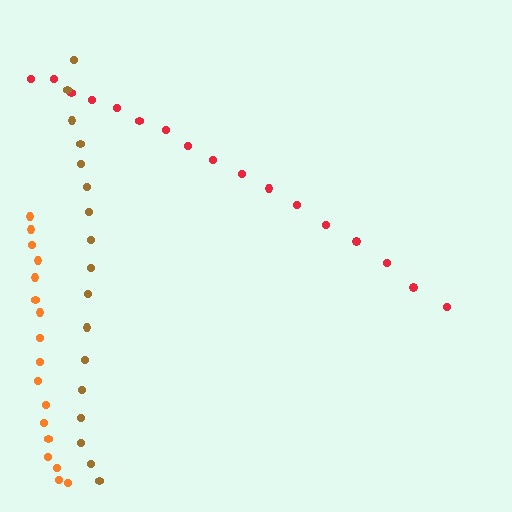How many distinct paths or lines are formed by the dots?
There are 3 distinct paths.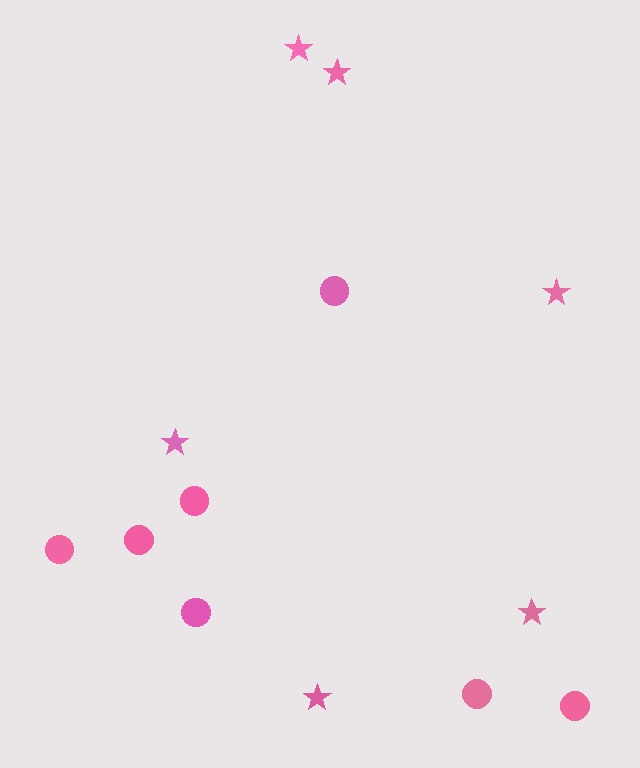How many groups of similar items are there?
There are 2 groups: one group of circles (7) and one group of stars (6).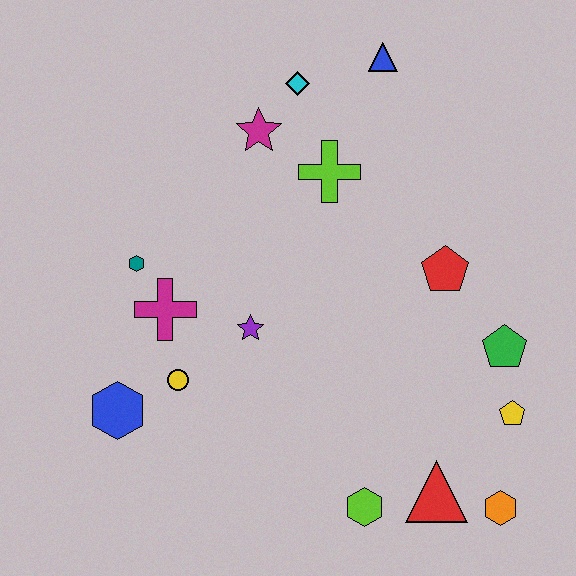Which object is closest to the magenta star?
The cyan diamond is closest to the magenta star.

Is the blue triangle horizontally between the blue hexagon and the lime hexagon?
No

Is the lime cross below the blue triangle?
Yes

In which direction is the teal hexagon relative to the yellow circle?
The teal hexagon is above the yellow circle.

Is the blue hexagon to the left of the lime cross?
Yes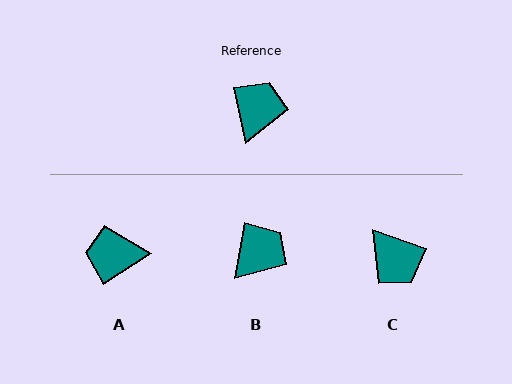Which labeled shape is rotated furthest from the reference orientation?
C, about 122 degrees away.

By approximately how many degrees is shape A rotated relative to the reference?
Approximately 110 degrees counter-clockwise.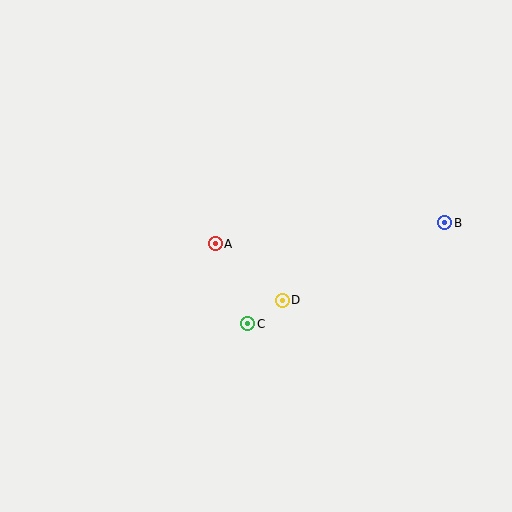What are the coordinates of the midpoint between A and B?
The midpoint between A and B is at (330, 233).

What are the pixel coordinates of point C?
Point C is at (248, 324).